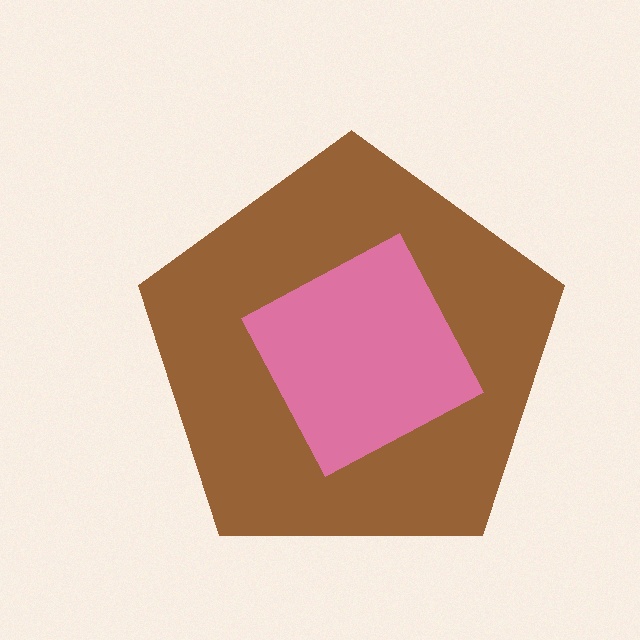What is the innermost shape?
The pink diamond.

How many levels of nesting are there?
2.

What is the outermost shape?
The brown pentagon.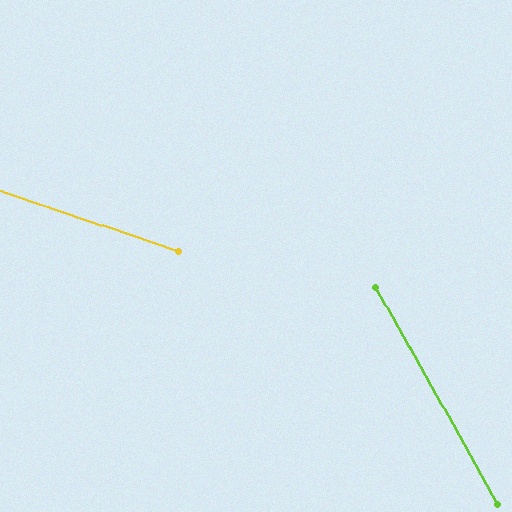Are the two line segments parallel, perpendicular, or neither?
Neither parallel nor perpendicular — they differ by about 42°.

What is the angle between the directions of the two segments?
Approximately 42 degrees.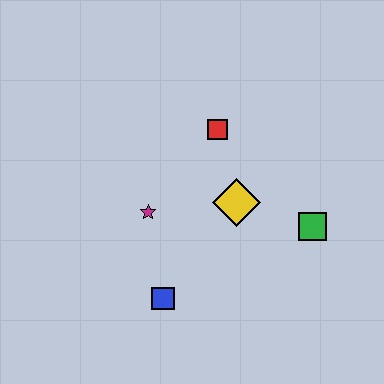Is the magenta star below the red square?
Yes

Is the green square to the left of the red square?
No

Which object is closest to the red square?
The yellow diamond is closest to the red square.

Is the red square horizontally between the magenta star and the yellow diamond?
Yes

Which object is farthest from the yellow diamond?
The blue square is farthest from the yellow diamond.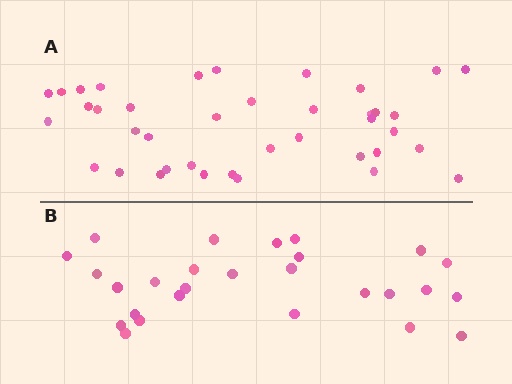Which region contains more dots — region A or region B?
Region A (the top region) has more dots.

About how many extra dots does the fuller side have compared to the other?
Region A has roughly 12 or so more dots than region B.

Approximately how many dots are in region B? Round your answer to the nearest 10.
About 30 dots. (The exact count is 27, which rounds to 30.)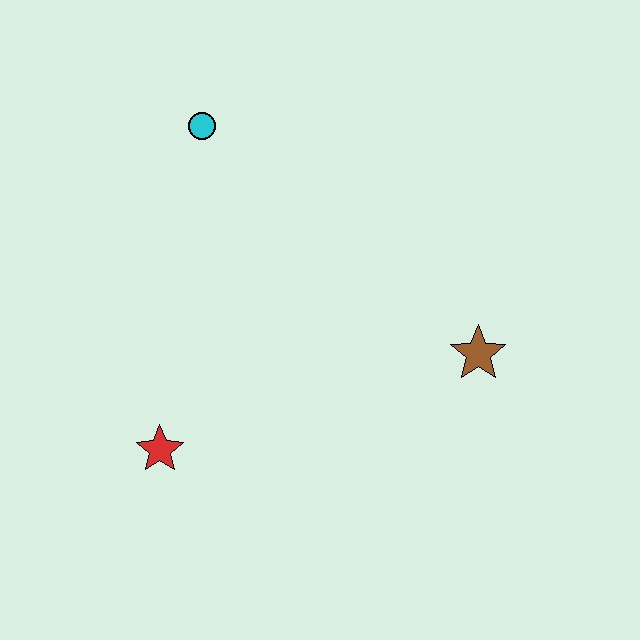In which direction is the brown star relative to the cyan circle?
The brown star is to the right of the cyan circle.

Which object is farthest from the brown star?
The cyan circle is farthest from the brown star.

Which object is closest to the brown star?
The red star is closest to the brown star.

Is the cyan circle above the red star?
Yes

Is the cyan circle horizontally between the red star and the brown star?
Yes